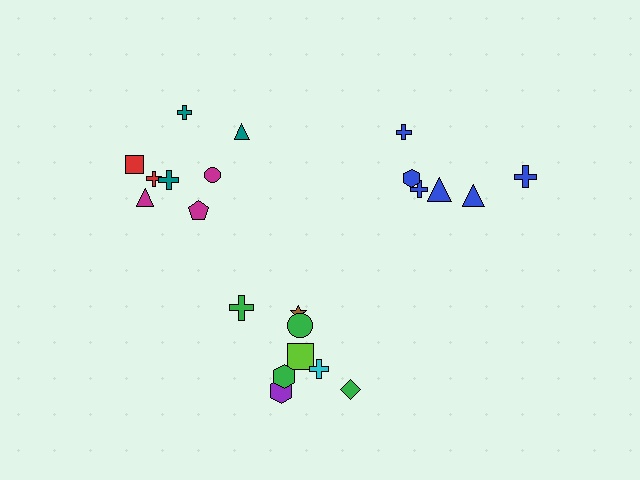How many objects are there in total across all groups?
There are 22 objects.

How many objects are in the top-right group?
There are 6 objects.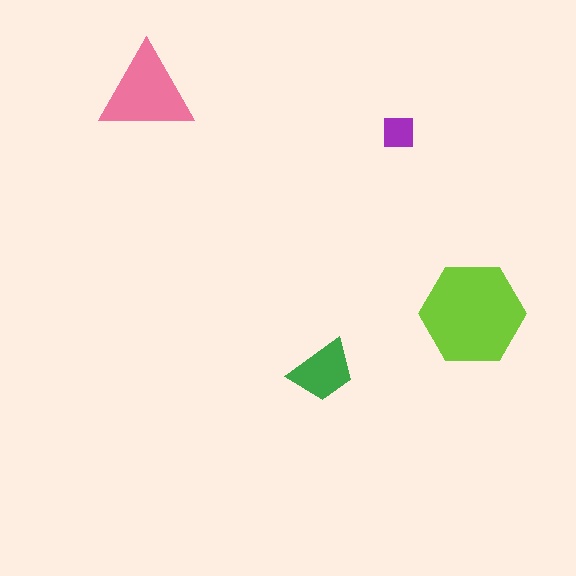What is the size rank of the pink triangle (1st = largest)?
2nd.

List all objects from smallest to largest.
The purple square, the green trapezoid, the pink triangle, the lime hexagon.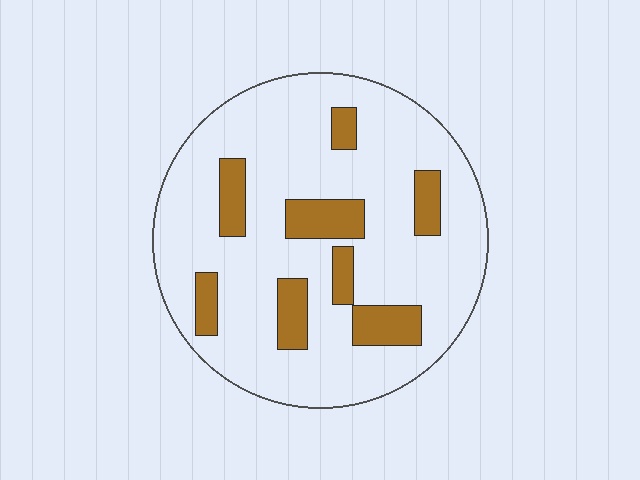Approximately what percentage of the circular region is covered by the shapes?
Approximately 20%.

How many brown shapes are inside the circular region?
8.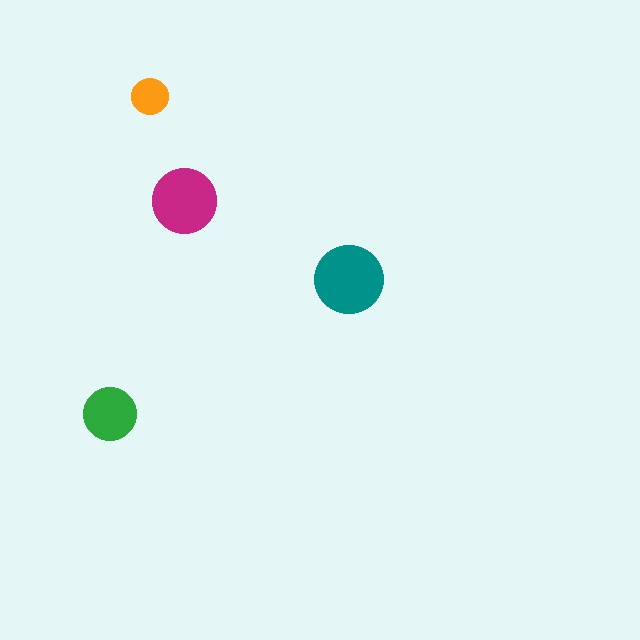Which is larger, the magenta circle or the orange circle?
The magenta one.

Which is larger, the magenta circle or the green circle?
The magenta one.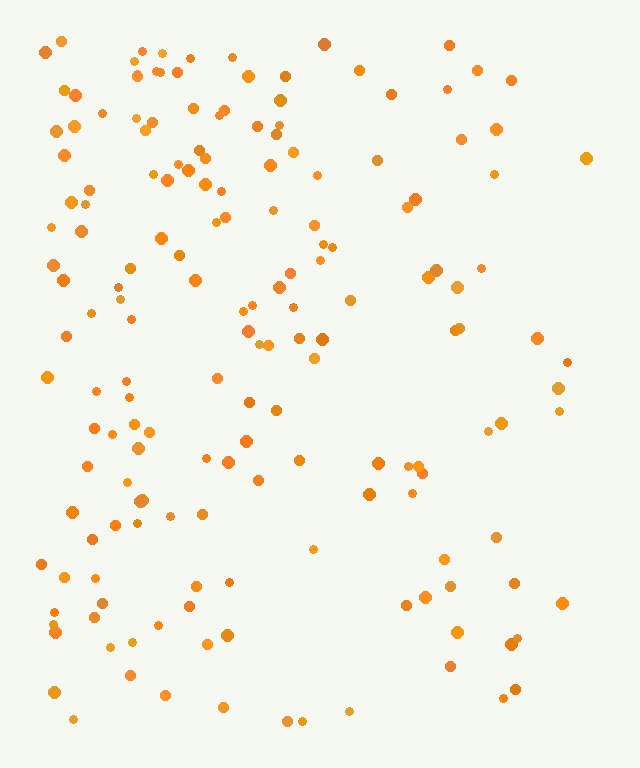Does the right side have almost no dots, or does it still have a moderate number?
Still a moderate number, just noticeably fewer than the left.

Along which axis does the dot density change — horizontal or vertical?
Horizontal.